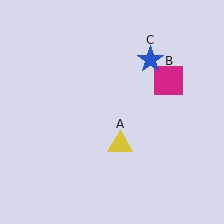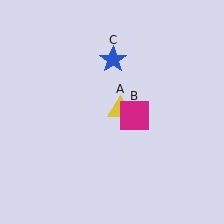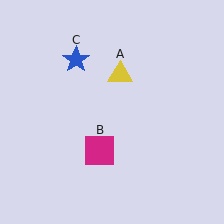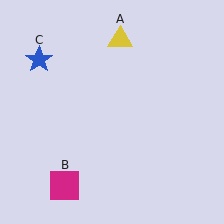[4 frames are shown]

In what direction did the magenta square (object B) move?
The magenta square (object B) moved down and to the left.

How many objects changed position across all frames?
3 objects changed position: yellow triangle (object A), magenta square (object B), blue star (object C).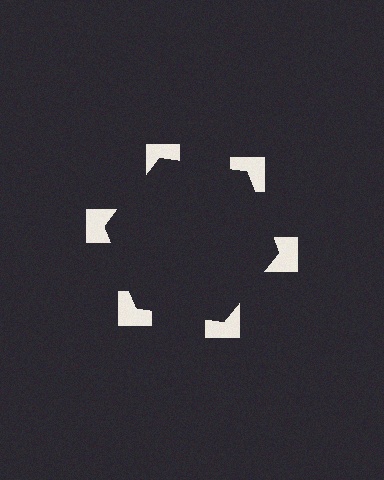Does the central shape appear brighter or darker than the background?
It typically appears slightly darker than the background, even though no actual brightness change is drawn.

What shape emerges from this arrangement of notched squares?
An illusory hexagon — its edges are inferred from the aligned wedge cuts in the notched squares, not physically drawn.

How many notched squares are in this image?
There are 6 — one at each vertex of the illusory hexagon.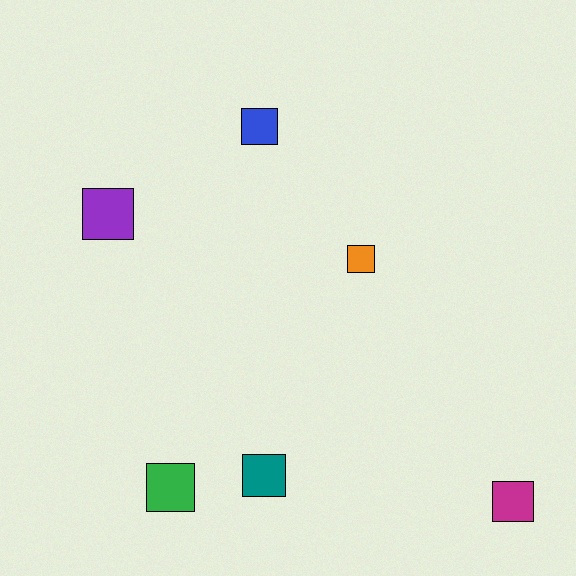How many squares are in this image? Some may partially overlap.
There are 6 squares.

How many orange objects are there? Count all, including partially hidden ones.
There is 1 orange object.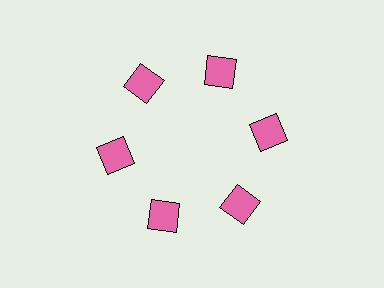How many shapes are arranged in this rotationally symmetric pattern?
There are 6 shapes, arranged in 6 groups of 1.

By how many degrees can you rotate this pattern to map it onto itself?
The pattern maps onto itself every 60 degrees of rotation.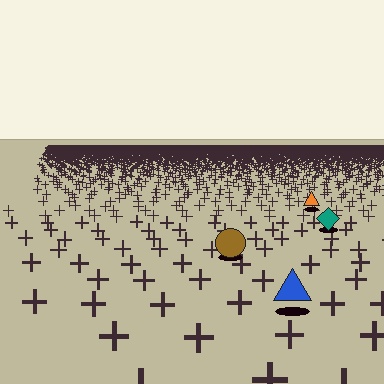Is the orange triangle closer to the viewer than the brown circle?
No. The brown circle is closer — you can tell from the texture gradient: the ground texture is coarser near it.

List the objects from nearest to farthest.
From nearest to farthest: the blue triangle, the brown circle, the teal diamond, the orange triangle.